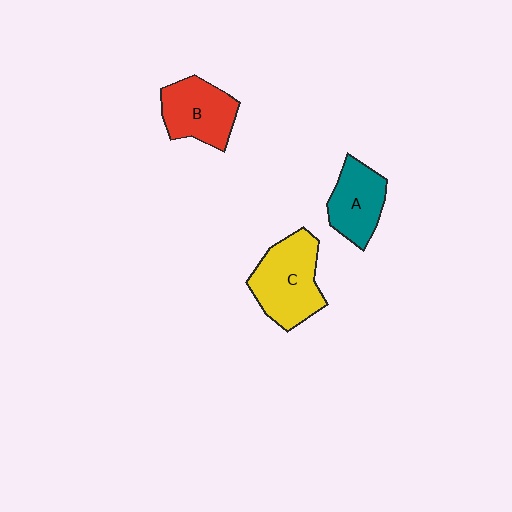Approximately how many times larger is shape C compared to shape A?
Approximately 1.4 times.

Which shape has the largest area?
Shape C (yellow).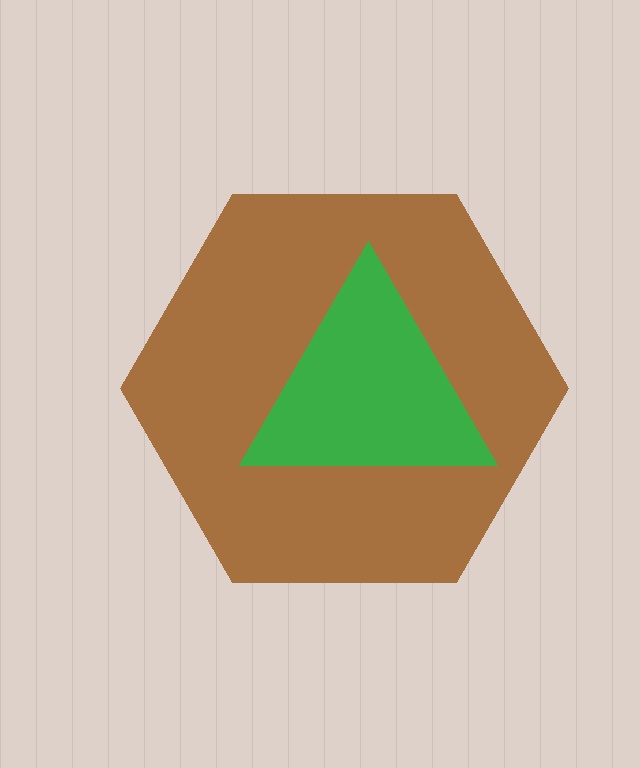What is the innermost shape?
The green triangle.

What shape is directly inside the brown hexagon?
The green triangle.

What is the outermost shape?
The brown hexagon.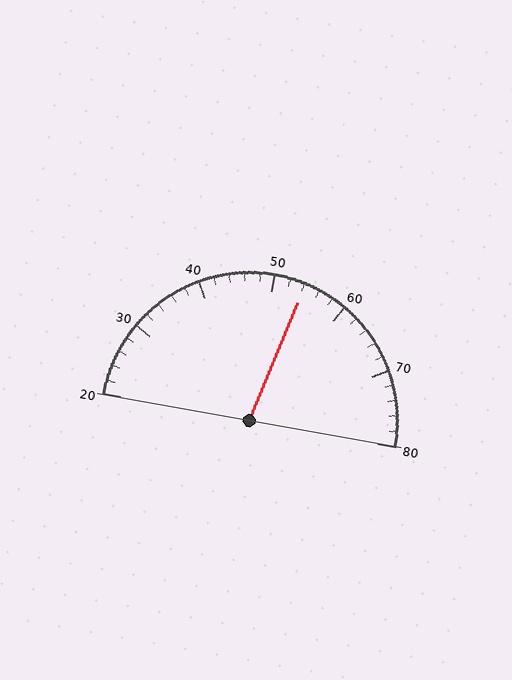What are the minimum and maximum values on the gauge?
The gauge ranges from 20 to 80.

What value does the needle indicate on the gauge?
The needle indicates approximately 54.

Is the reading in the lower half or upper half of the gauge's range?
The reading is in the upper half of the range (20 to 80).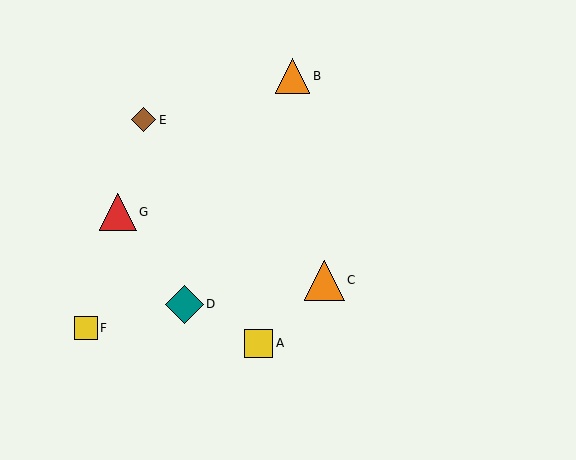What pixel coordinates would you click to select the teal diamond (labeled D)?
Click at (184, 304) to select the teal diamond D.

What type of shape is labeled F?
Shape F is a yellow square.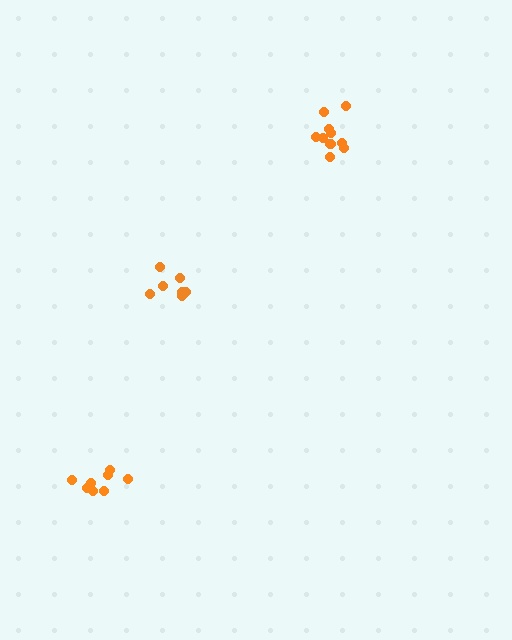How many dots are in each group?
Group 1: 7 dots, Group 2: 8 dots, Group 3: 10 dots (25 total).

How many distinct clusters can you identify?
There are 3 distinct clusters.